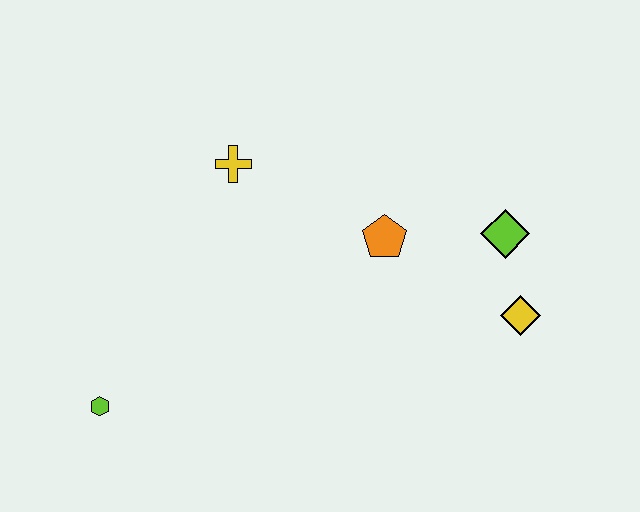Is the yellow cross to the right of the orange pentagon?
No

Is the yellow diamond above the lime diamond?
No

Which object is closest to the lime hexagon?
The yellow cross is closest to the lime hexagon.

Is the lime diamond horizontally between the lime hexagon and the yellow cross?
No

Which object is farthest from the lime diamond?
The lime hexagon is farthest from the lime diamond.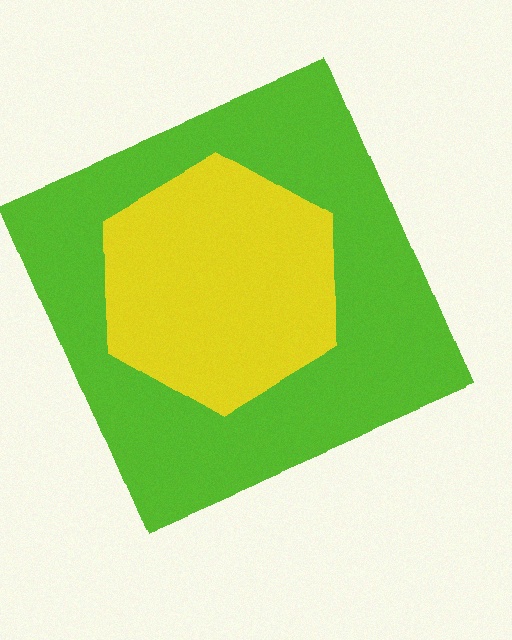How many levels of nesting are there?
2.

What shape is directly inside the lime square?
The yellow hexagon.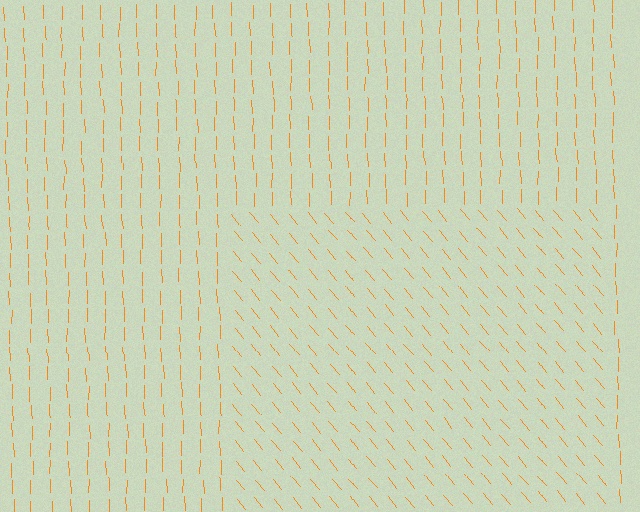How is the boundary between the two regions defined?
The boundary is defined purely by a change in line orientation (approximately 39 degrees difference). All lines are the same color and thickness.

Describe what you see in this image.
The image is filled with small orange line segments. A rectangle region in the image has lines oriented differently from the surrounding lines, creating a visible texture boundary.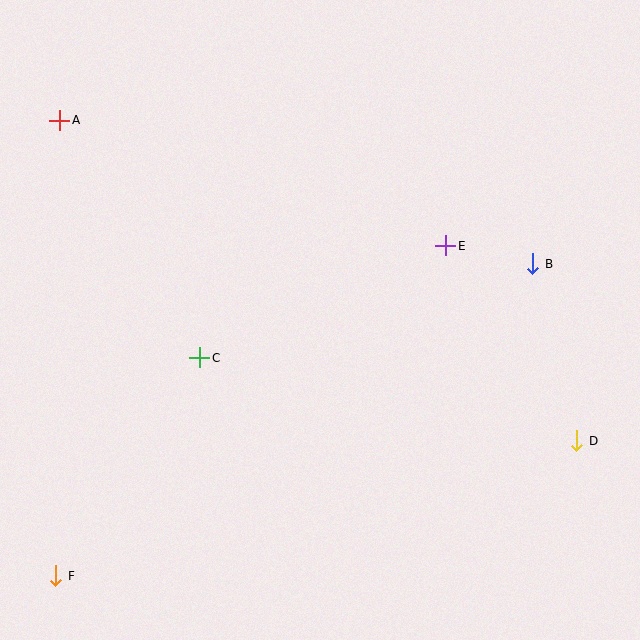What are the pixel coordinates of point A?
Point A is at (60, 120).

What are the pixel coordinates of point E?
Point E is at (446, 246).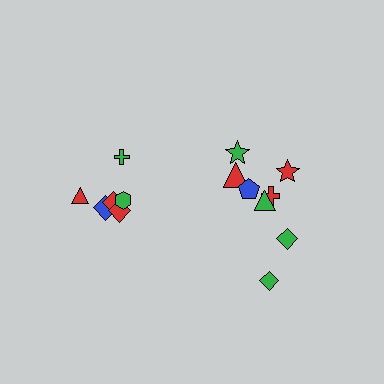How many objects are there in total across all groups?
There are 14 objects.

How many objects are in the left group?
There are 6 objects.